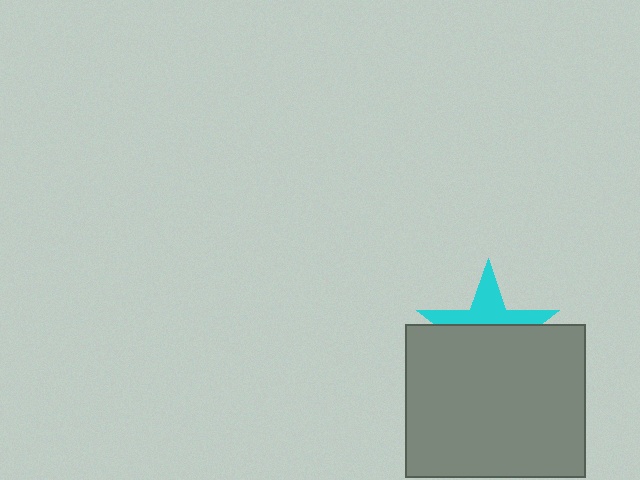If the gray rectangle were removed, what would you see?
You would see the complete cyan star.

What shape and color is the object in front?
The object in front is a gray rectangle.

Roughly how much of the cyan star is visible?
A small part of it is visible (roughly 40%).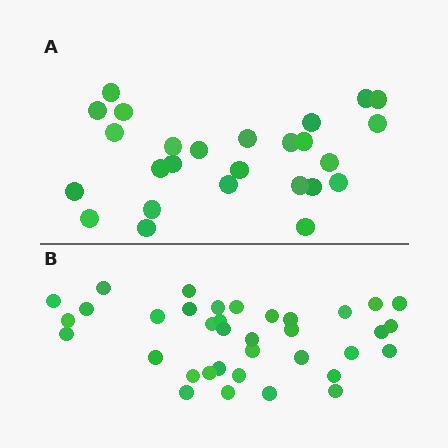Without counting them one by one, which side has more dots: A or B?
Region B (the bottom region) has more dots.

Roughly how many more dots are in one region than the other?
Region B has roughly 10 or so more dots than region A.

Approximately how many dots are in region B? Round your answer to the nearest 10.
About 40 dots. (The exact count is 36, which rounds to 40.)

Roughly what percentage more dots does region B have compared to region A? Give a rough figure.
About 40% more.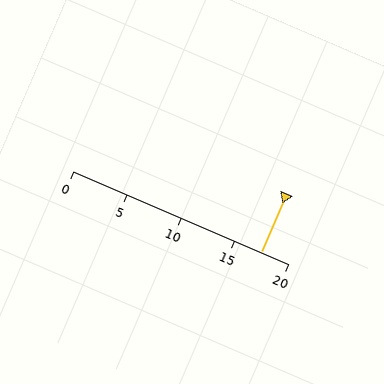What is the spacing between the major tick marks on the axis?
The major ticks are spaced 5 apart.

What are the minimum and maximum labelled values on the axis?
The axis runs from 0 to 20.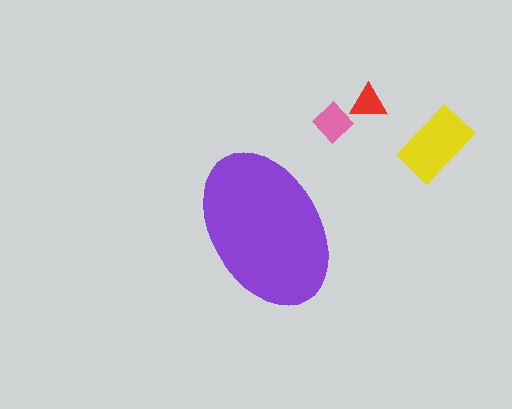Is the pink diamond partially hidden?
No, the pink diamond is fully visible.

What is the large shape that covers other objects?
A purple ellipse.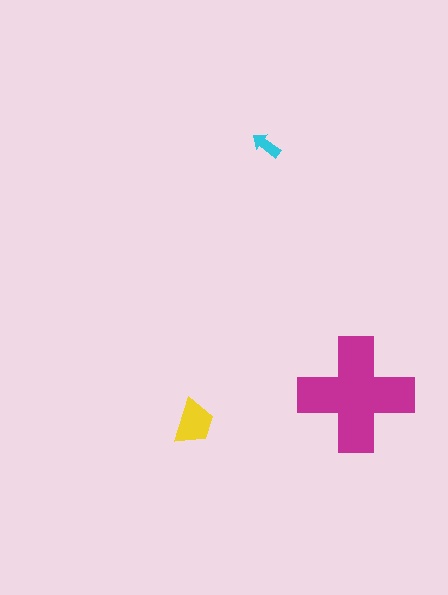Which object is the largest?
The magenta cross.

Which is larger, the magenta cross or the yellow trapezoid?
The magenta cross.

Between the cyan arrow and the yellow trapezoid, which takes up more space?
The yellow trapezoid.